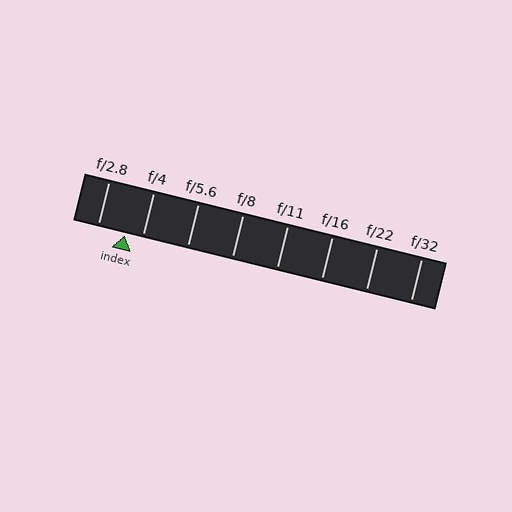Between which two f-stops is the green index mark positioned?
The index mark is between f/2.8 and f/4.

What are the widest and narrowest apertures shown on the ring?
The widest aperture shown is f/2.8 and the narrowest is f/32.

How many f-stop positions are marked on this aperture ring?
There are 8 f-stop positions marked.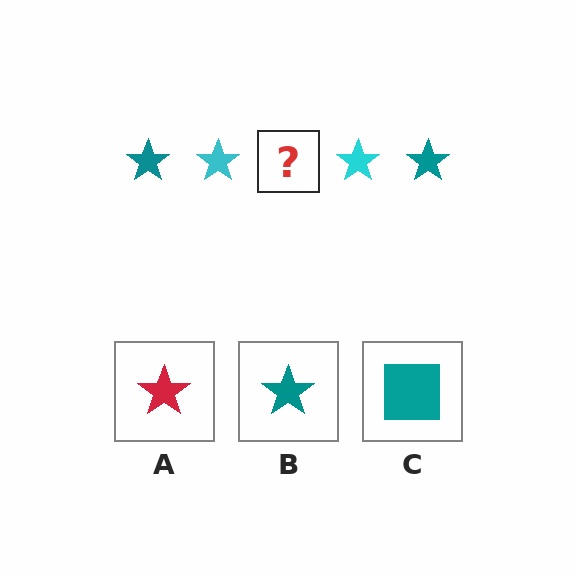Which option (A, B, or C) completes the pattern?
B.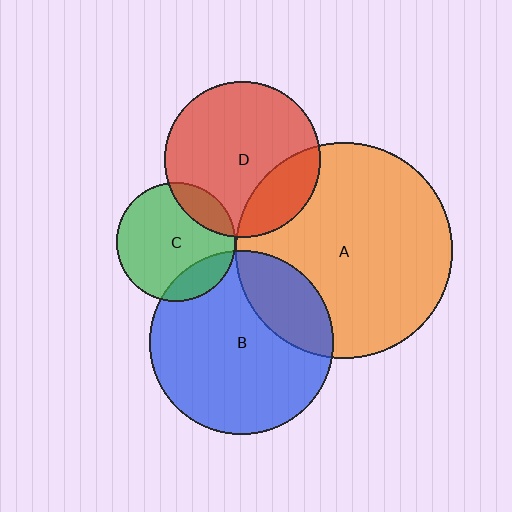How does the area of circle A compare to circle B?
Approximately 1.4 times.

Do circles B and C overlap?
Yes.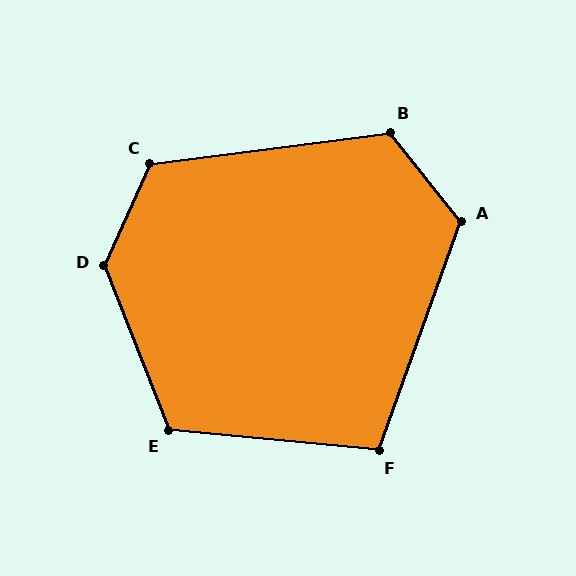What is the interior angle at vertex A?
Approximately 121 degrees (obtuse).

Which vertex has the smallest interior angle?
F, at approximately 104 degrees.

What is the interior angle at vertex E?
Approximately 117 degrees (obtuse).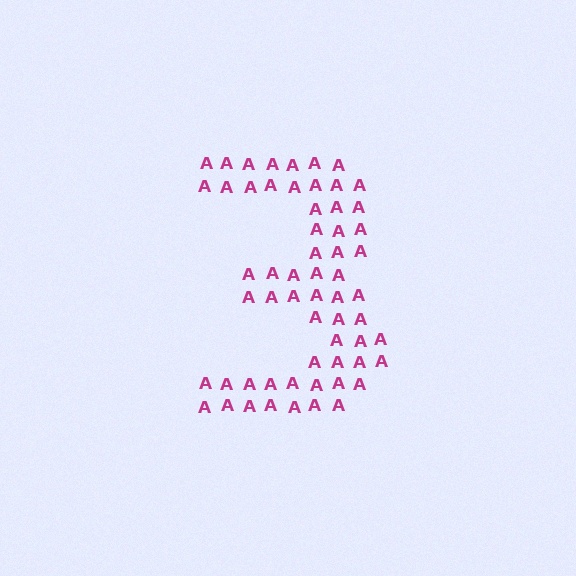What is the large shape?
The large shape is the digit 3.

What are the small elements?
The small elements are letter A's.